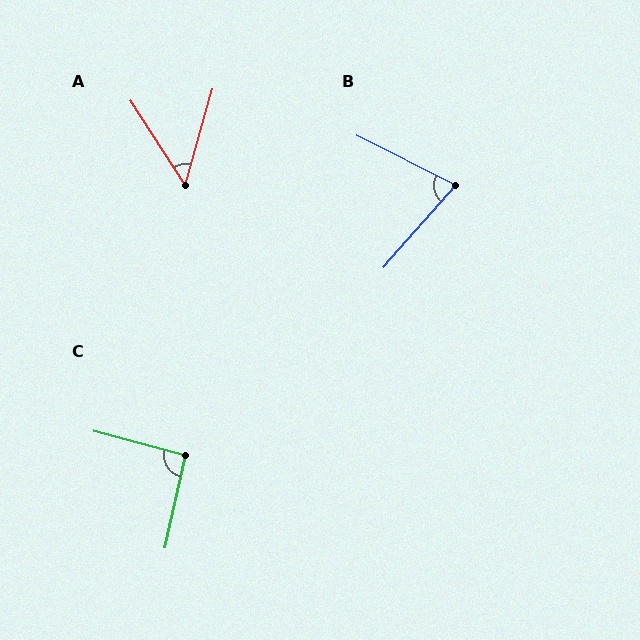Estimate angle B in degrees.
Approximately 76 degrees.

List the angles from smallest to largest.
A (48°), B (76°), C (93°).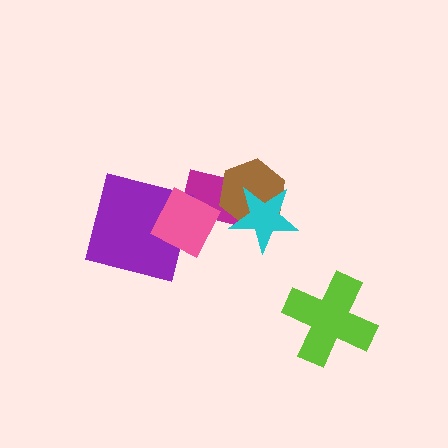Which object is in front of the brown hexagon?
The cyan star is in front of the brown hexagon.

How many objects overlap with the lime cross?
0 objects overlap with the lime cross.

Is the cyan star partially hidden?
No, no other shape covers it.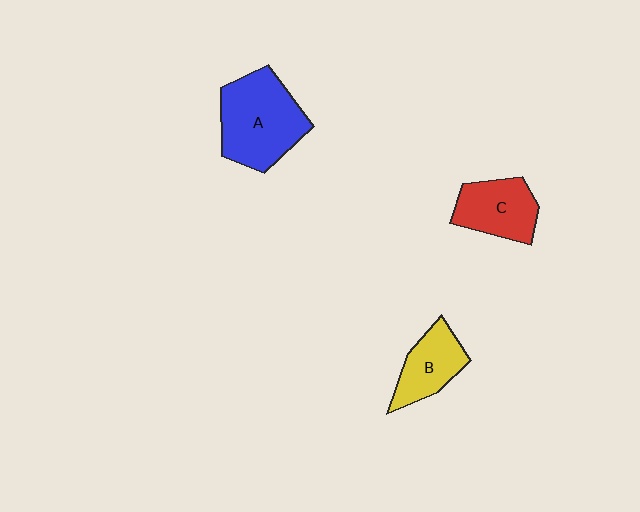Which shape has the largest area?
Shape A (blue).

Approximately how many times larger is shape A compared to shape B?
Approximately 1.7 times.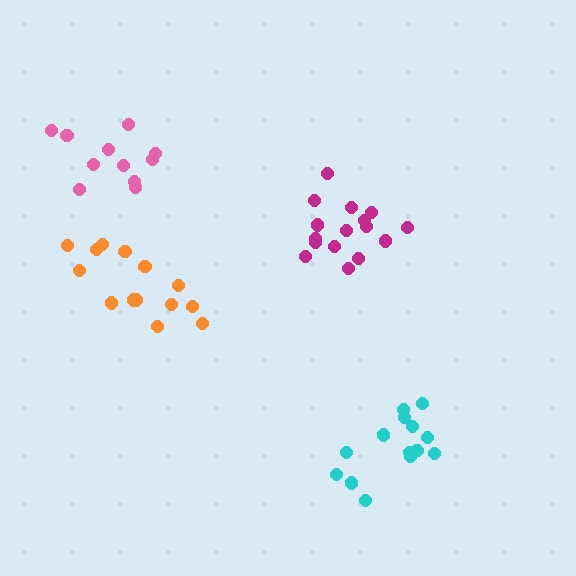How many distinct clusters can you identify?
There are 4 distinct clusters.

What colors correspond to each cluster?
The clusters are colored: orange, magenta, cyan, pink.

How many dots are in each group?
Group 1: 14 dots, Group 2: 16 dots, Group 3: 14 dots, Group 4: 11 dots (55 total).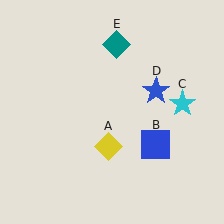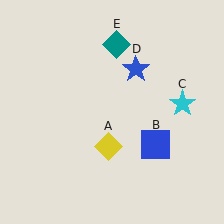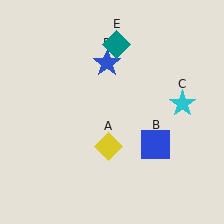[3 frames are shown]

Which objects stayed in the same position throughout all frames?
Yellow diamond (object A) and blue square (object B) and cyan star (object C) and teal diamond (object E) remained stationary.